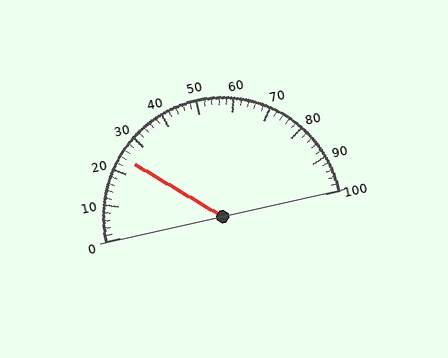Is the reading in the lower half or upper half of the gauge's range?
The reading is in the lower half of the range (0 to 100).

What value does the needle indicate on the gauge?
The needle indicates approximately 24.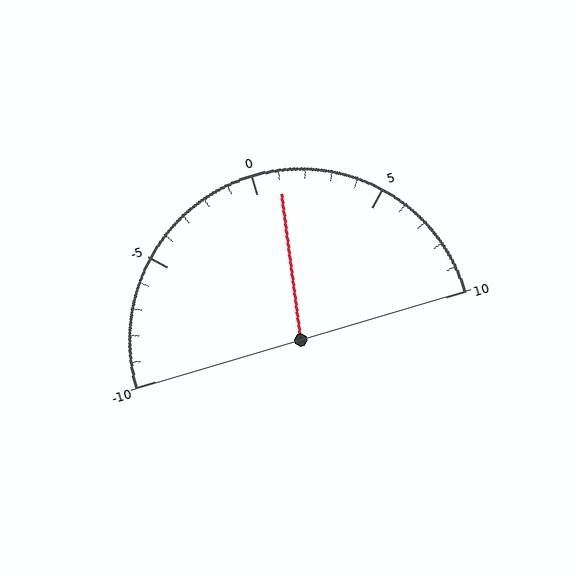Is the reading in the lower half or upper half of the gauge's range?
The reading is in the upper half of the range (-10 to 10).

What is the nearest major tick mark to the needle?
The nearest major tick mark is 0.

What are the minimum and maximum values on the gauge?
The gauge ranges from -10 to 10.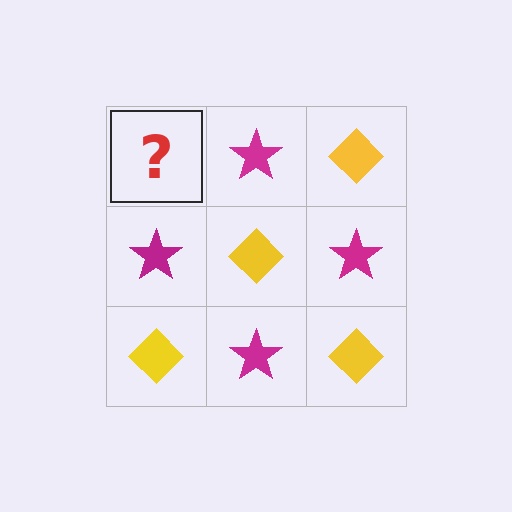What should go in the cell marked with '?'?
The missing cell should contain a yellow diamond.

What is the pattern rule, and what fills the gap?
The rule is that it alternates yellow diamond and magenta star in a checkerboard pattern. The gap should be filled with a yellow diamond.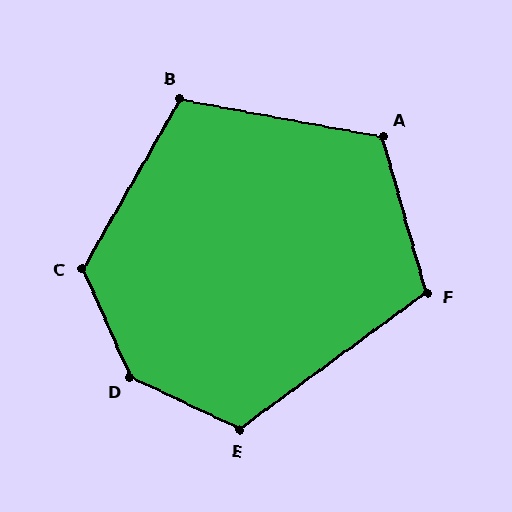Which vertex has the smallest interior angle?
B, at approximately 110 degrees.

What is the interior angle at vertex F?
Approximately 111 degrees (obtuse).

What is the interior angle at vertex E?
Approximately 118 degrees (obtuse).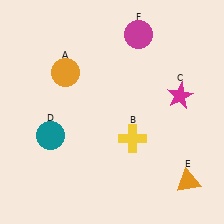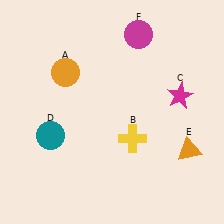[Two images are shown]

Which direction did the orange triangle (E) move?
The orange triangle (E) moved up.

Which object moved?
The orange triangle (E) moved up.